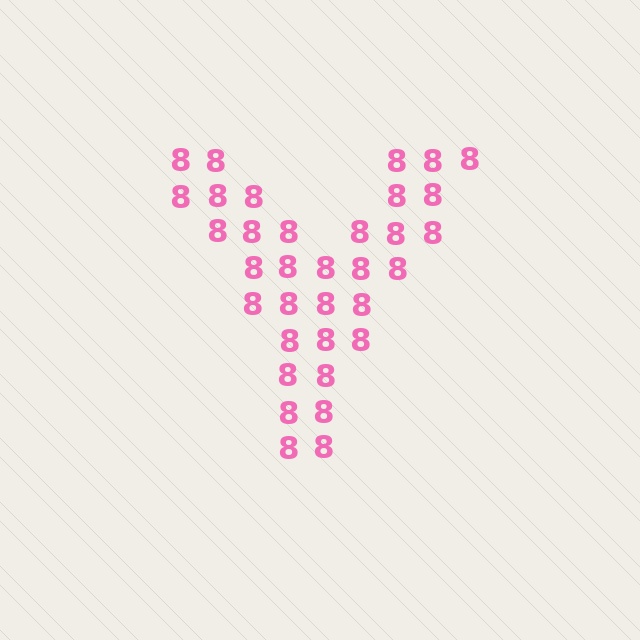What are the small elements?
The small elements are digit 8's.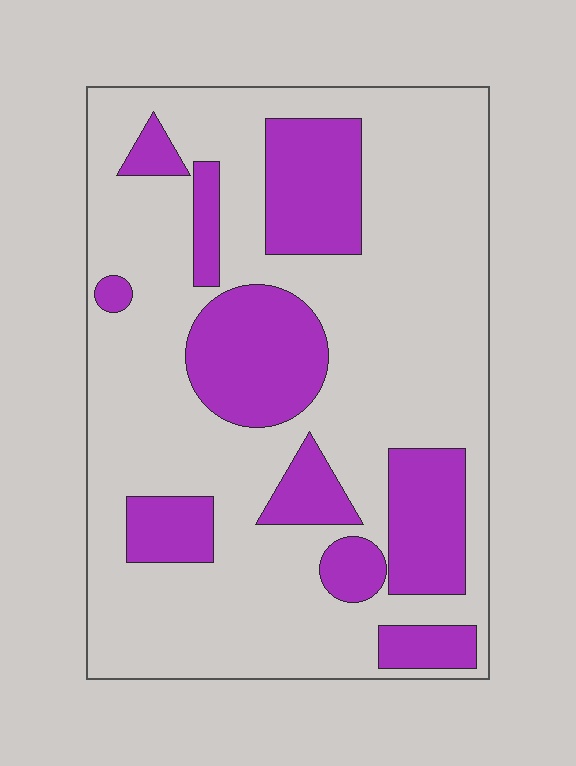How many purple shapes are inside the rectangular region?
10.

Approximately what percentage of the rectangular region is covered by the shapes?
Approximately 30%.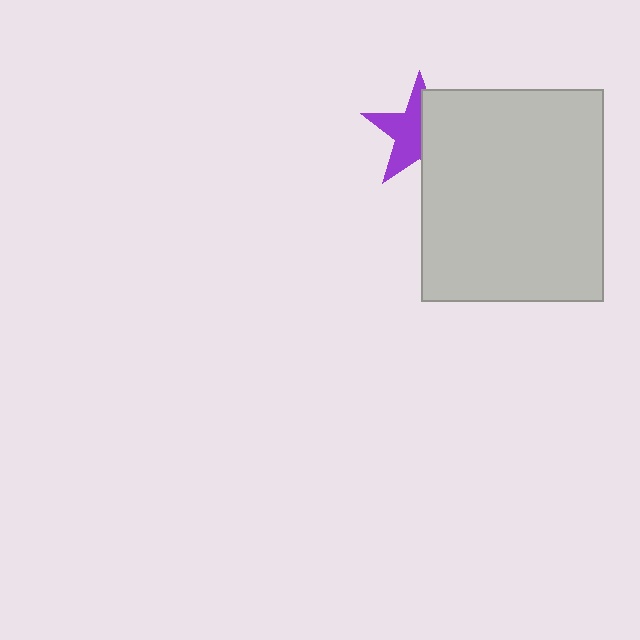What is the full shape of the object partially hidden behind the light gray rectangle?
The partially hidden object is a purple star.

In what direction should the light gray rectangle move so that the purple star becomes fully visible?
The light gray rectangle should move right. That is the shortest direction to clear the overlap and leave the purple star fully visible.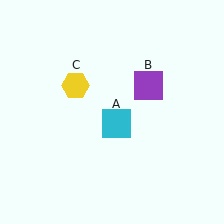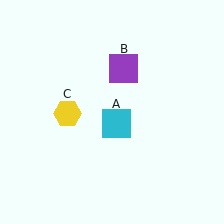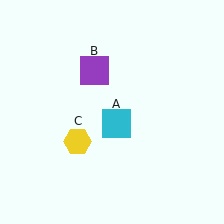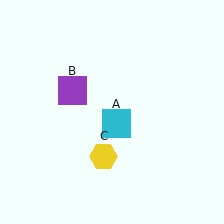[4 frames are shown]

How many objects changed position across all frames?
2 objects changed position: purple square (object B), yellow hexagon (object C).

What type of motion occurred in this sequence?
The purple square (object B), yellow hexagon (object C) rotated counterclockwise around the center of the scene.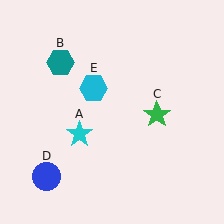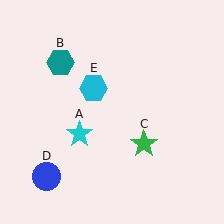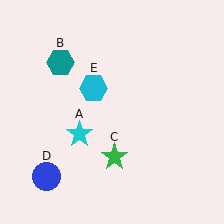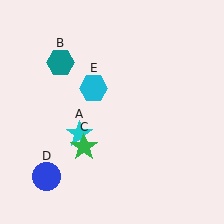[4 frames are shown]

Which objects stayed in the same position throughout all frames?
Cyan star (object A) and teal hexagon (object B) and blue circle (object D) and cyan hexagon (object E) remained stationary.